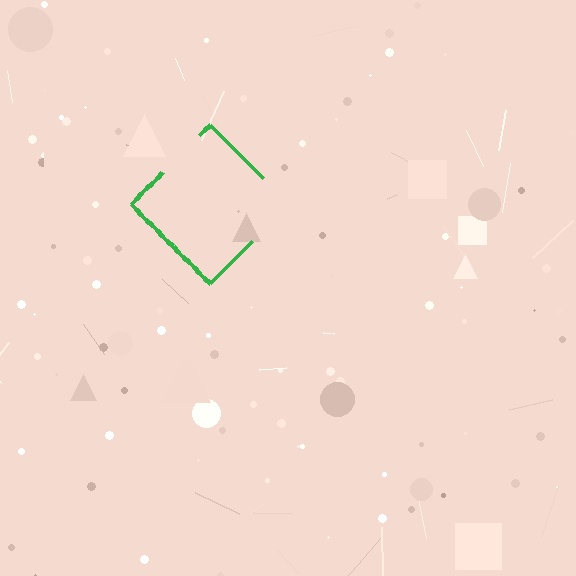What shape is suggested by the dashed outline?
The dashed outline suggests a diamond.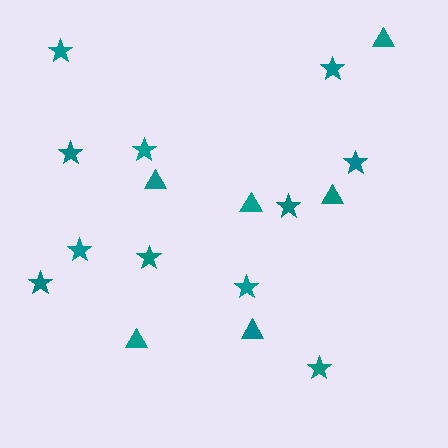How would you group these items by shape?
There are 2 groups: one group of stars (11) and one group of triangles (6).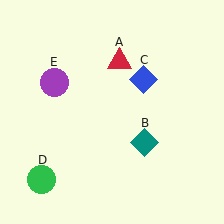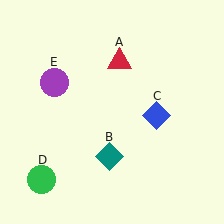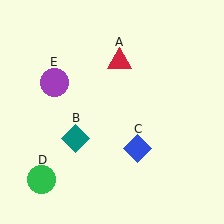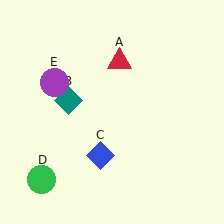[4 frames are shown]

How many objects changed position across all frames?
2 objects changed position: teal diamond (object B), blue diamond (object C).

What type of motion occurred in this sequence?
The teal diamond (object B), blue diamond (object C) rotated clockwise around the center of the scene.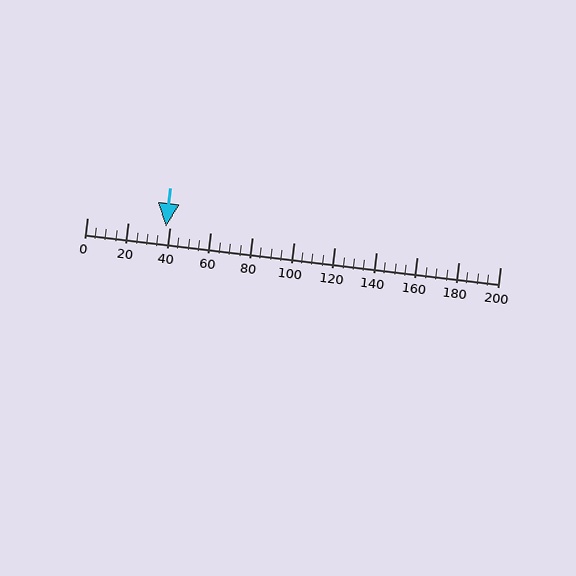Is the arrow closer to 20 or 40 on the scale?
The arrow is closer to 40.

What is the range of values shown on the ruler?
The ruler shows values from 0 to 200.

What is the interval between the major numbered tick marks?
The major tick marks are spaced 20 units apart.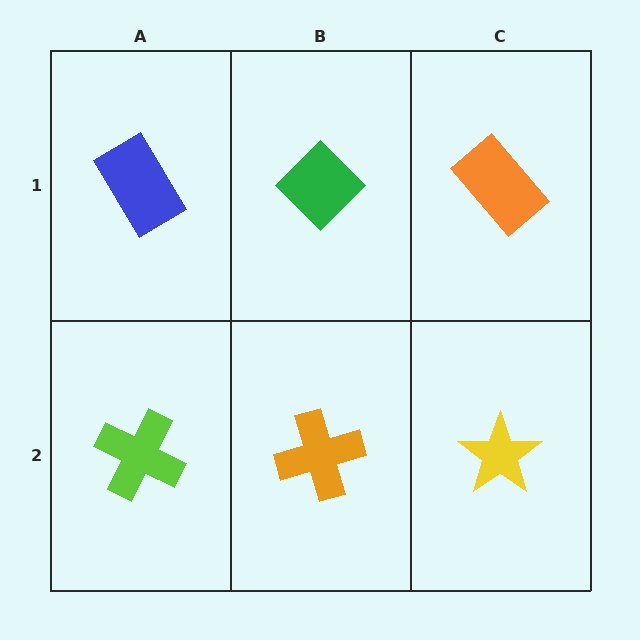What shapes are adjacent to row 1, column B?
An orange cross (row 2, column B), a blue rectangle (row 1, column A), an orange rectangle (row 1, column C).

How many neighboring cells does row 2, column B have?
3.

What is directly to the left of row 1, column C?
A green diamond.